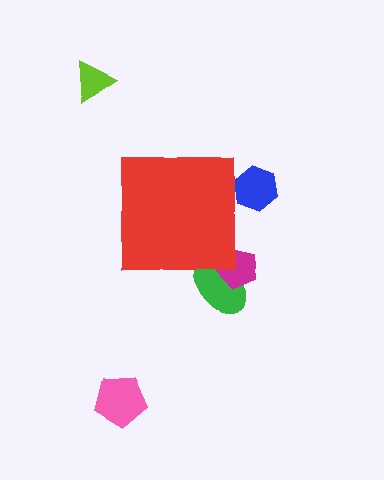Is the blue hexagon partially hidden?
Yes, the blue hexagon is partially hidden behind the red square.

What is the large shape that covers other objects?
A red square.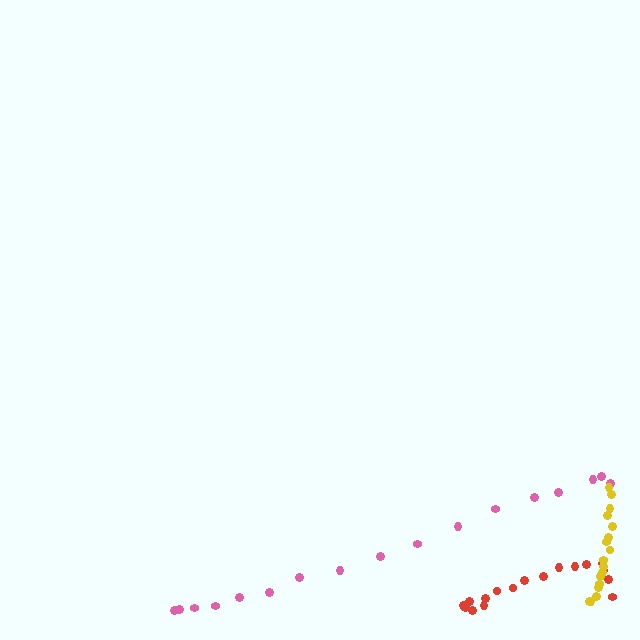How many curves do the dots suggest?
There are 3 distinct paths.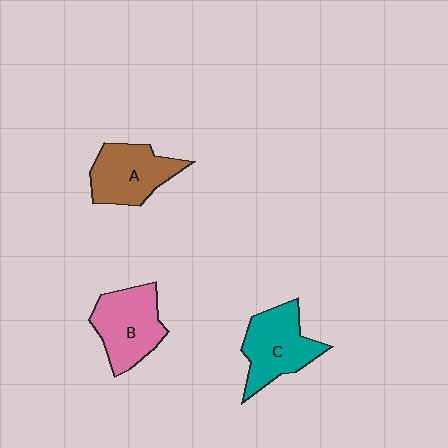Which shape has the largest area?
Shape C (teal).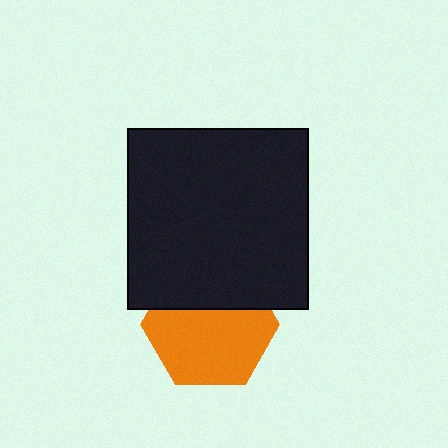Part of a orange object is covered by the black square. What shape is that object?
It is a hexagon.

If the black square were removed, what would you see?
You would see the complete orange hexagon.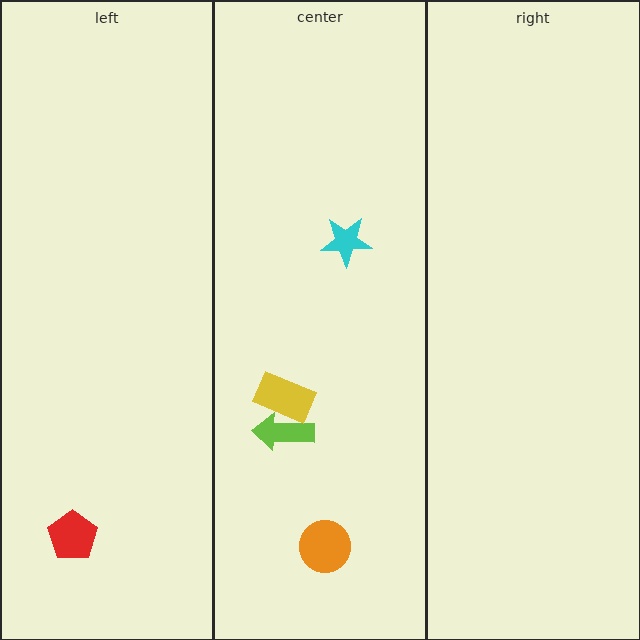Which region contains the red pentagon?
The left region.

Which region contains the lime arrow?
The center region.